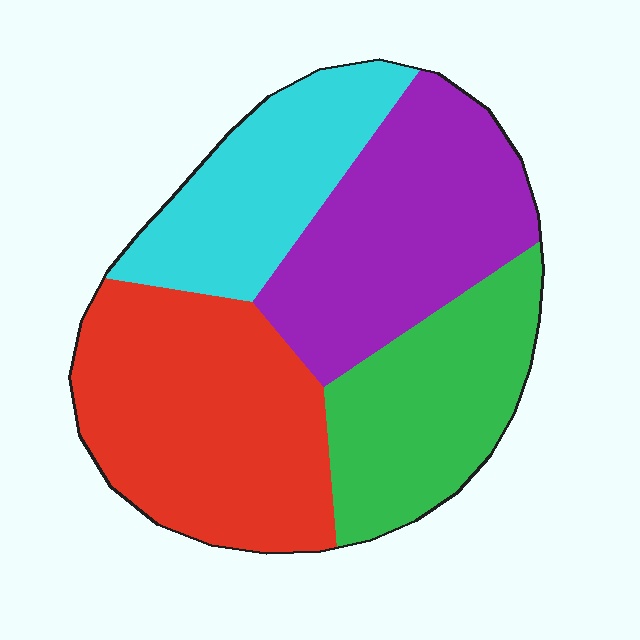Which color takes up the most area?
Red, at roughly 30%.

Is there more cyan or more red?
Red.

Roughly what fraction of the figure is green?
Green takes up less than a quarter of the figure.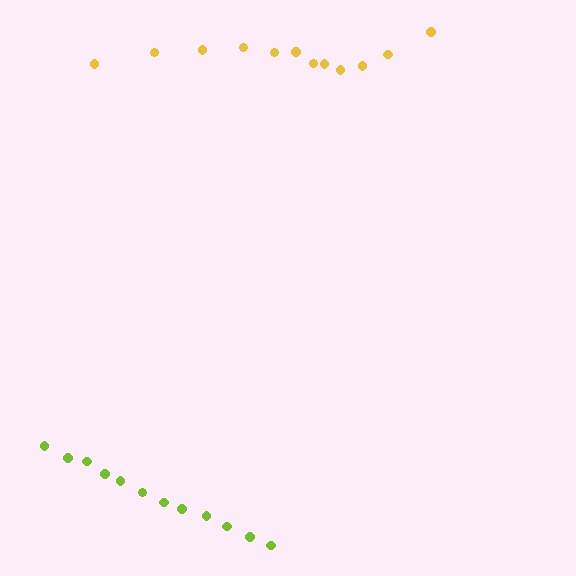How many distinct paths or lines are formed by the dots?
There are 2 distinct paths.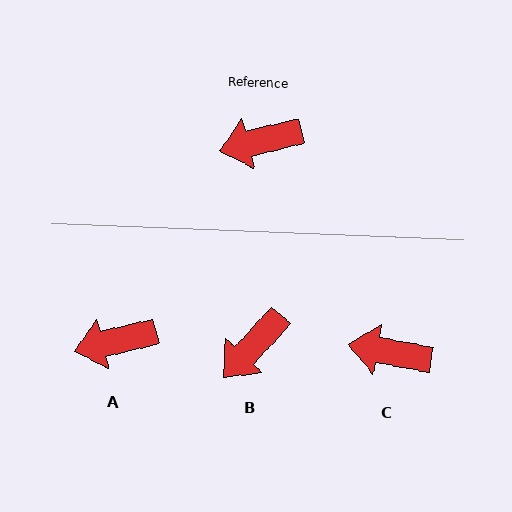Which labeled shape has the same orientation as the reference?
A.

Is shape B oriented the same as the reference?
No, it is off by about 33 degrees.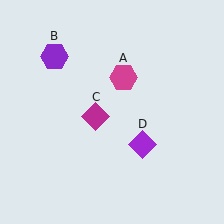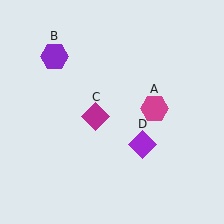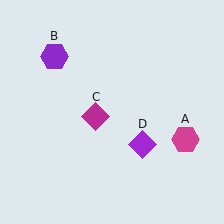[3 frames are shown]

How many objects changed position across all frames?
1 object changed position: magenta hexagon (object A).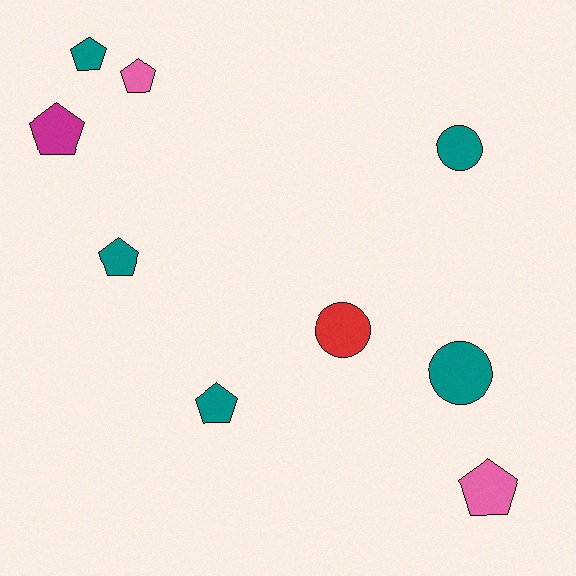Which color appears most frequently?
Teal, with 5 objects.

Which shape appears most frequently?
Pentagon, with 6 objects.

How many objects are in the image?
There are 9 objects.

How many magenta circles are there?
There are no magenta circles.